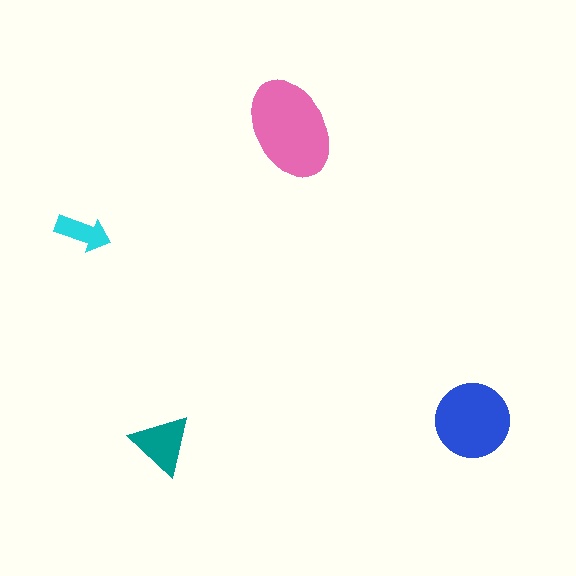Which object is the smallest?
The cyan arrow.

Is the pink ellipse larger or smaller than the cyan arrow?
Larger.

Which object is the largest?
The pink ellipse.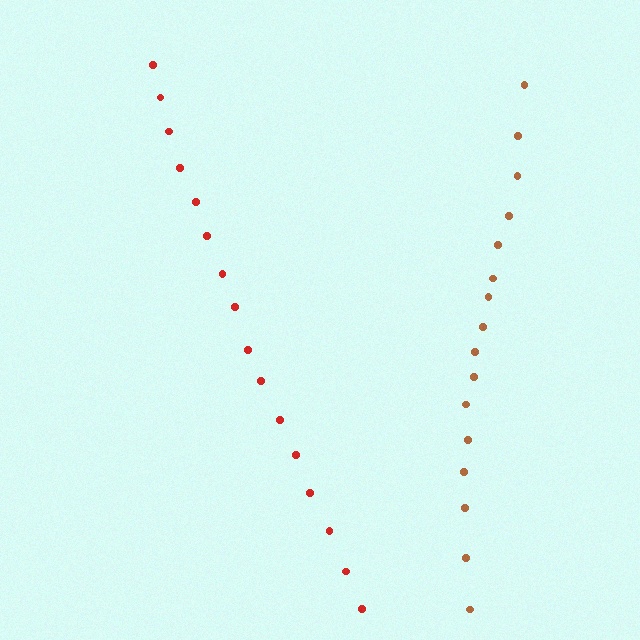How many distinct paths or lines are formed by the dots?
There are 2 distinct paths.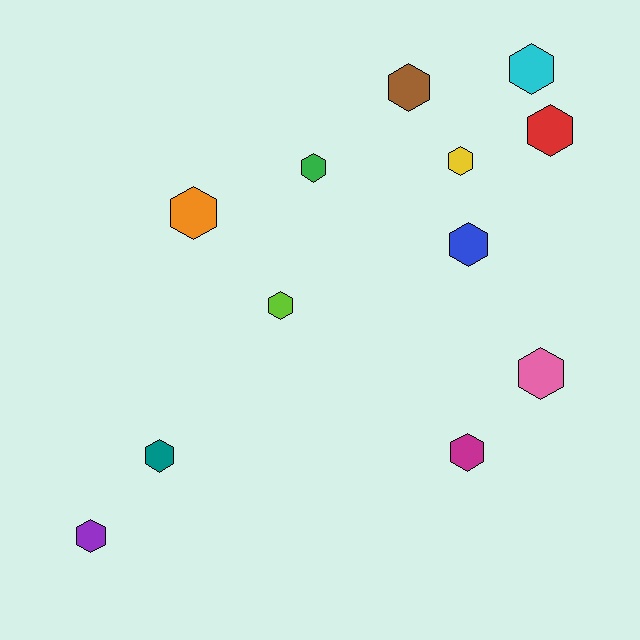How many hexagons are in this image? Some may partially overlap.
There are 12 hexagons.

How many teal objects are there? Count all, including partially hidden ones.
There is 1 teal object.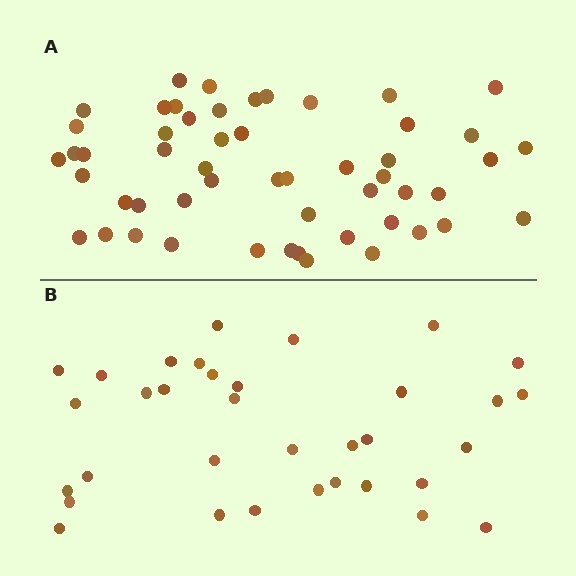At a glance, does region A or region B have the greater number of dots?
Region A (the top region) has more dots.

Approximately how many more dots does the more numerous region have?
Region A has approximately 20 more dots than region B.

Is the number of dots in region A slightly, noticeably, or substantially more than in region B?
Region A has substantially more. The ratio is roughly 1.6 to 1.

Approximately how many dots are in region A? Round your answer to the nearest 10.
About 50 dots. (The exact count is 53, which rounds to 50.)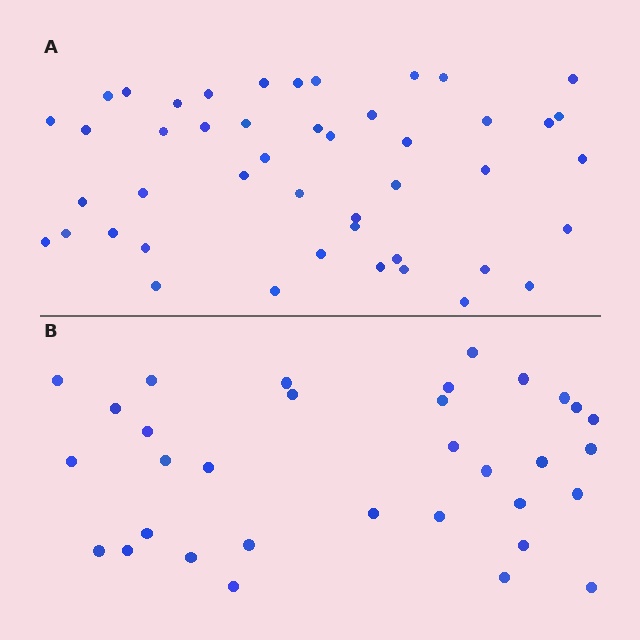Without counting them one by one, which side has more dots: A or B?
Region A (the top region) has more dots.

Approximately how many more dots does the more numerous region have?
Region A has approximately 15 more dots than region B.